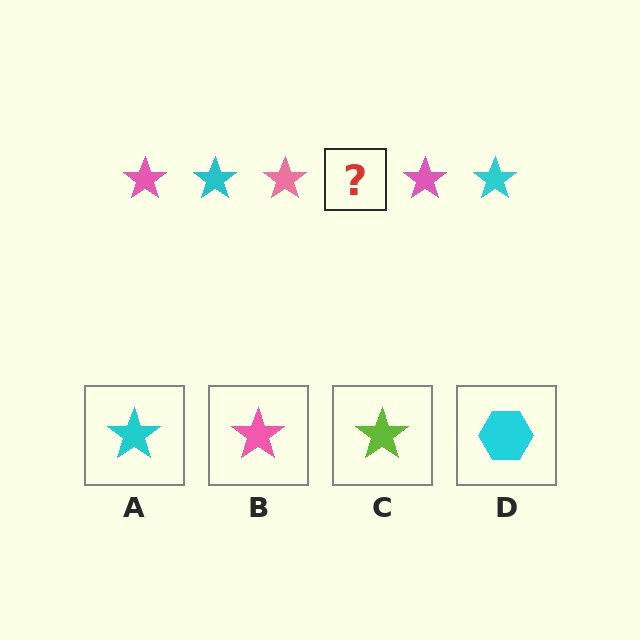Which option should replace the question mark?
Option A.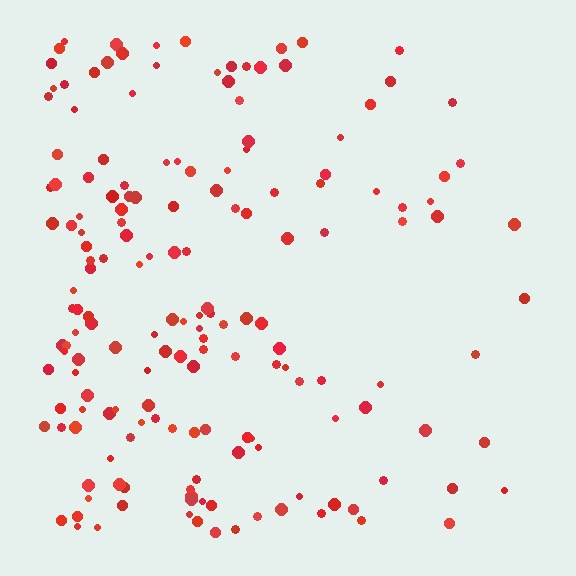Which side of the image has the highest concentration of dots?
The left.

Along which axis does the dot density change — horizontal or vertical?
Horizontal.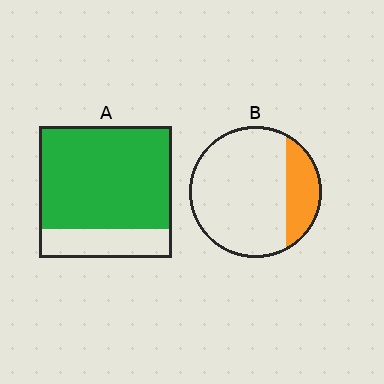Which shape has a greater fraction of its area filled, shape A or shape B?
Shape A.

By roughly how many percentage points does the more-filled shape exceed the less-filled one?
By roughly 55 percentage points (A over B).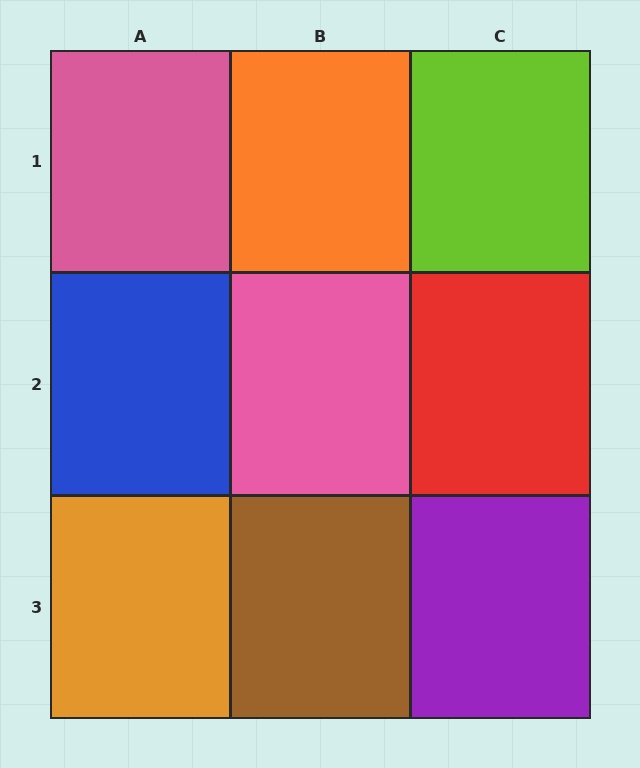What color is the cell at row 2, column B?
Pink.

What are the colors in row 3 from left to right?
Orange, brown, purple.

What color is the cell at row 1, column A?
Pink.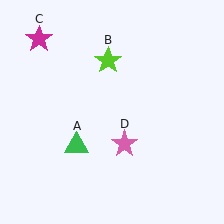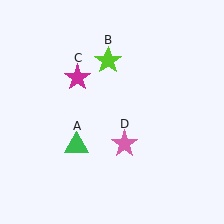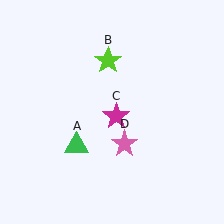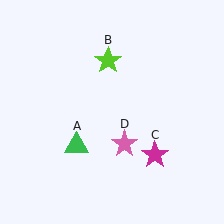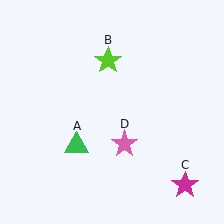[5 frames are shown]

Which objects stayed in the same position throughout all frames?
Green triangle (object A) and lime star (object B) and pink star (object D) remained stationary.